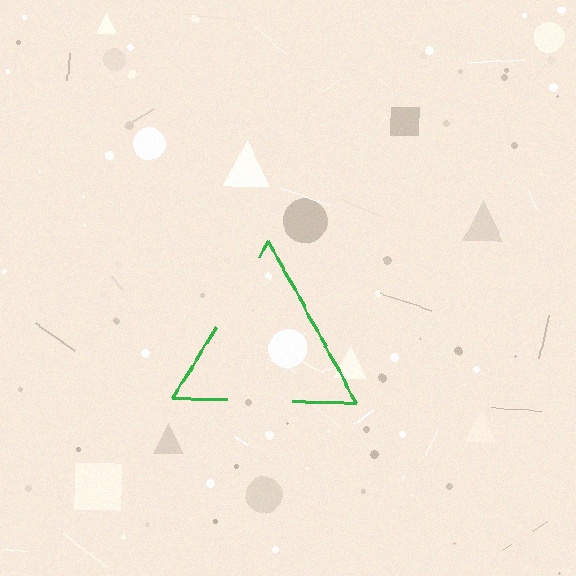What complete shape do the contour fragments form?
The contour fragments form a triangle.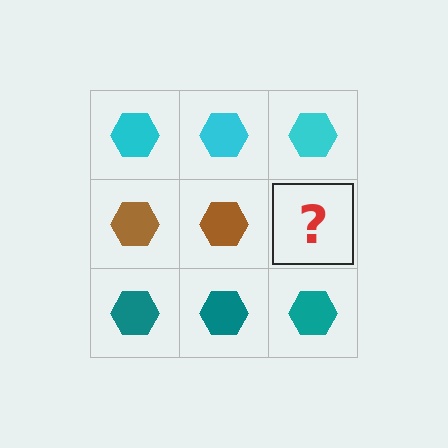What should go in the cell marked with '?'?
The missing cell should contain a brown hexagon.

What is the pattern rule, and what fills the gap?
The rule is that each row has a consistent color. The gap should be filled with a brown hexagon.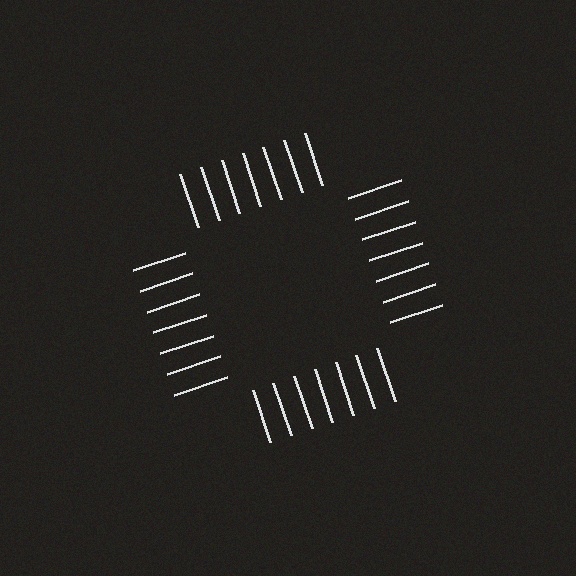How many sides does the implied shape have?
4 sides — the line-ends trace a square.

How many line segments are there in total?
28 — 7 along each of the 4 edges.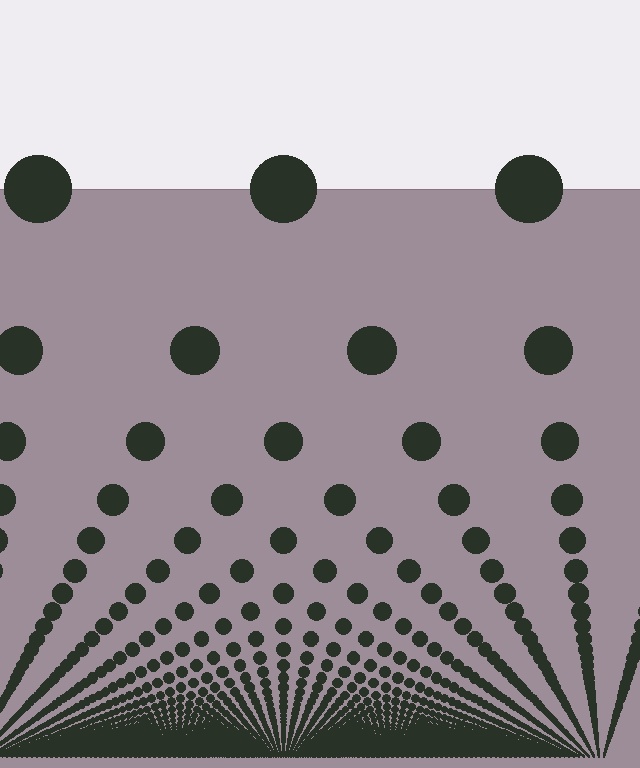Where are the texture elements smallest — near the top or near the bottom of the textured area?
Near the bottom.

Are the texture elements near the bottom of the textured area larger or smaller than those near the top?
Smaller. The gradient is inverted — elements near the bottom are smaller and denser.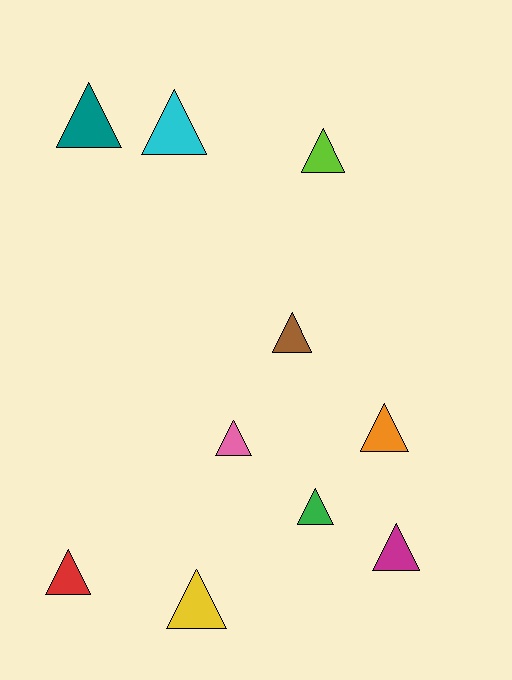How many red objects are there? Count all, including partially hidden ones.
There is 1 red object.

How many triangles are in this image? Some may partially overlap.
There are 10 triangles.